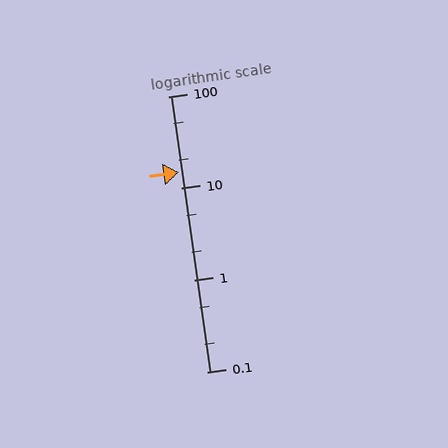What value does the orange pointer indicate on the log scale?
The pointer indicates approximately 15.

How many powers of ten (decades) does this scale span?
The scale spans 3 decades, from 0.1 to 100.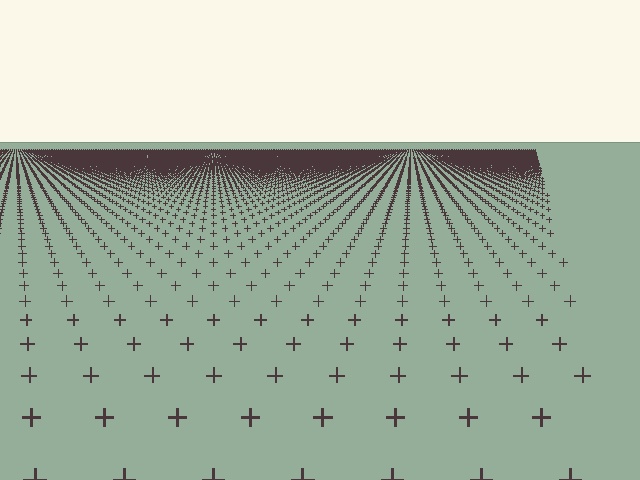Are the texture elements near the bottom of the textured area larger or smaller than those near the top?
Larger. Near the bottom, elements are closer to the viewer and appear at a bigger on-screen size.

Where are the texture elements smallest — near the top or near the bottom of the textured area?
Near the top.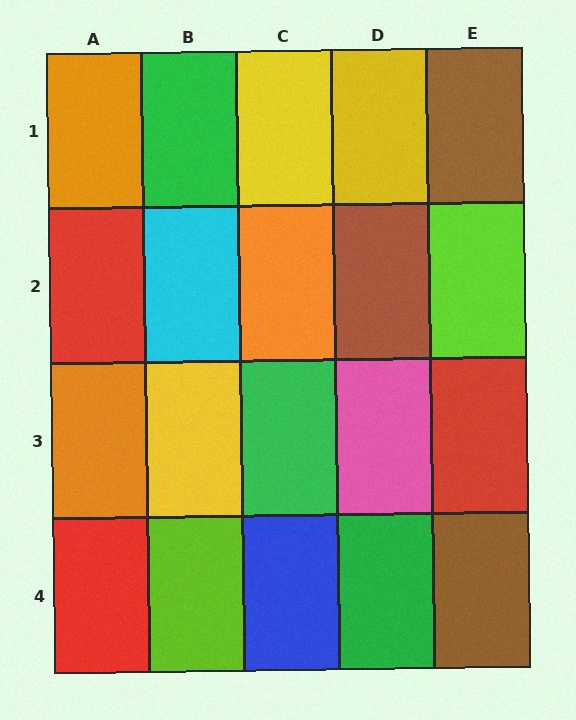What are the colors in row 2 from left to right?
Red, cyan, orange, brown, lime.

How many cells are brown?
3 cells are brown.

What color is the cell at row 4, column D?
Green.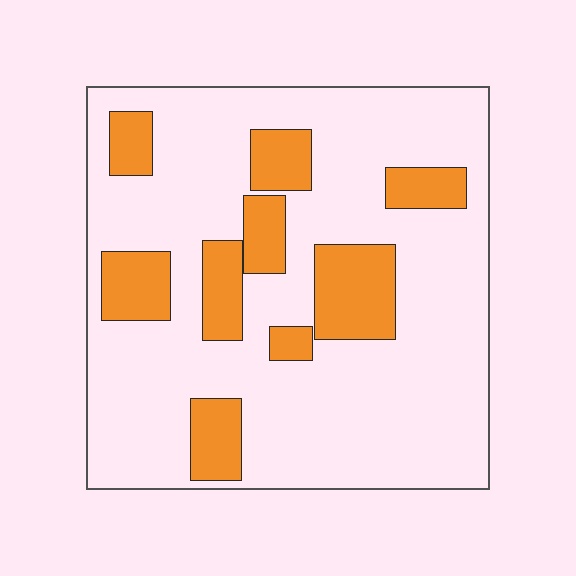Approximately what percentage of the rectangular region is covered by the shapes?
Approximately 20%.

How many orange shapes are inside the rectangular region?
9.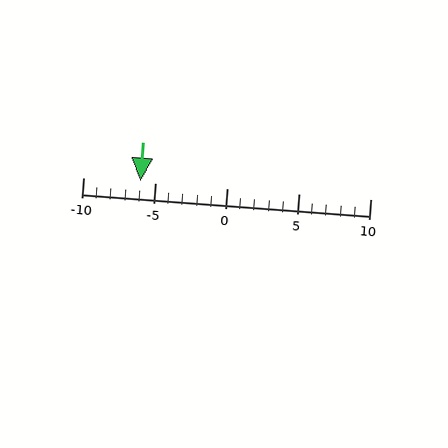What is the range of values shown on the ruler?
The ruler shows values from -10 to 10.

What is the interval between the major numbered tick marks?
The major tick marks are spaced 5 units apart.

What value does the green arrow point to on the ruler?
The green arrow points to approximately -6.